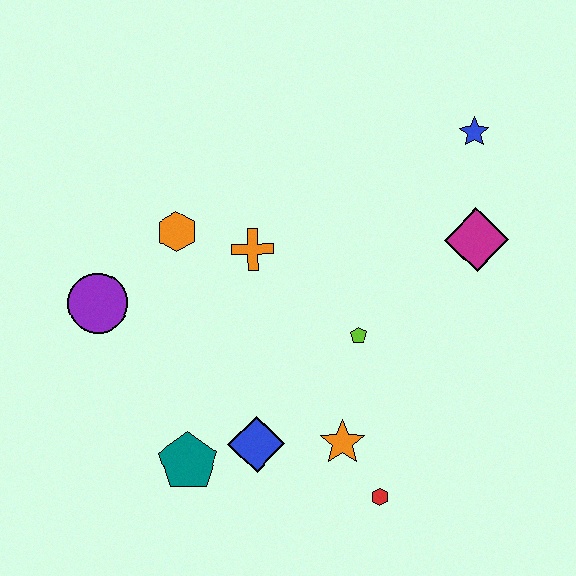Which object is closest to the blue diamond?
The teal pentagon is closest to the blue diamond.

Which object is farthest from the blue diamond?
The blue star is farthest from the blue diamond.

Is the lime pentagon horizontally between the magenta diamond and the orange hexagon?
Yes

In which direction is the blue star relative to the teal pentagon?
The blue star is above the teal pentagon.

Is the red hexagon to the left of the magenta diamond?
Yes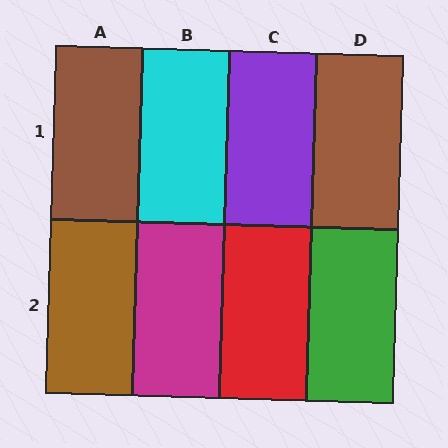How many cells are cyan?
1 cell is cyan.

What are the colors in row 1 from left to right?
Brown, cyan, purple, brown.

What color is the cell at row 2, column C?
Red.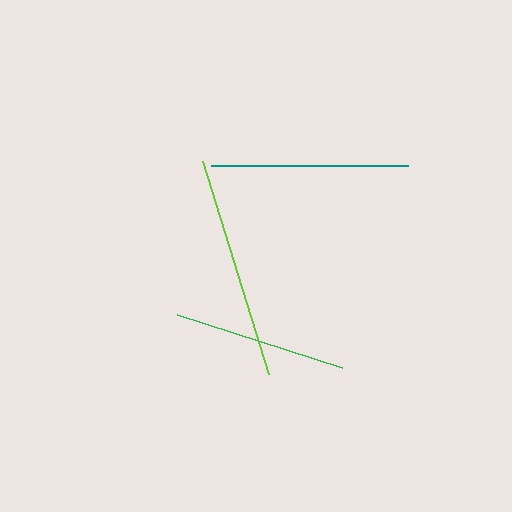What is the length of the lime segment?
The lime segment is approximately 223 pixels long.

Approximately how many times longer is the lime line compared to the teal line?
The lime line is approximately 1.1 times the length of the teal line.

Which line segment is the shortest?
The green line is the shortest at approximately 174 pixels.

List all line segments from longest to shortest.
From longest to shortest: lime, teal, green.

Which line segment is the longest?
The lime line is the longest at approximately 223 pixels.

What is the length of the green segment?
The green segment is approximately 174 pixels long.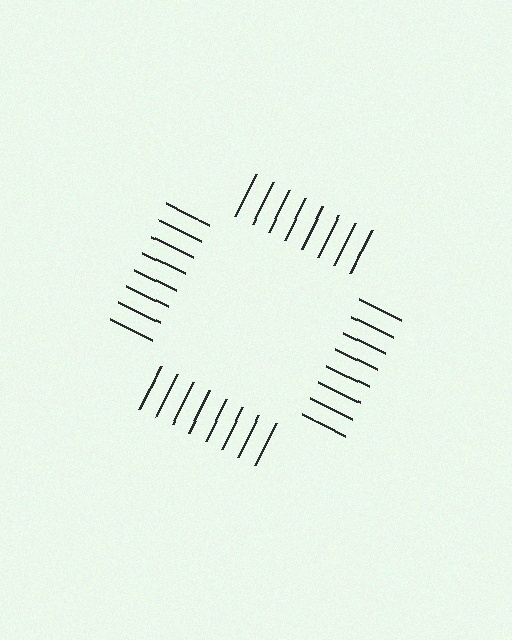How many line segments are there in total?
32 — 8 along each of the 4 edges.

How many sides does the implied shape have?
4 sides — the line-ends trace a square.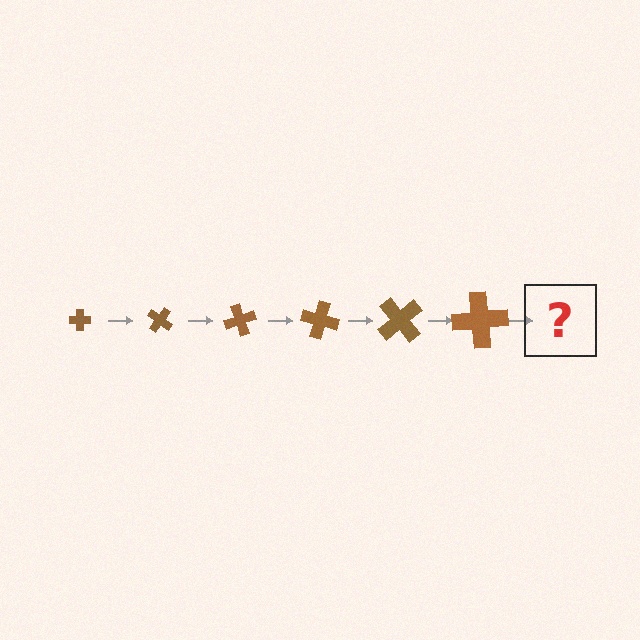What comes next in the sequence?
The next element should be a cross, larger than the previous one and rotated 210 degrees from the start.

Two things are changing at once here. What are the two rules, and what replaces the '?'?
The two rules are that the cross grows larger each step and it rotates 35 degrees each step. The '?' should be a cross, larger than the previous one and rotated 210 degrees from the start.